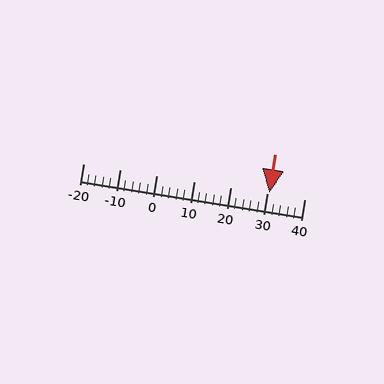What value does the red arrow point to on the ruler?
The red arrow points to approximately 30.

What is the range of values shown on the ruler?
The ruler shows values from -20 to 40.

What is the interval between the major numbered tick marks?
The major tick marks are spaced 10 units apart.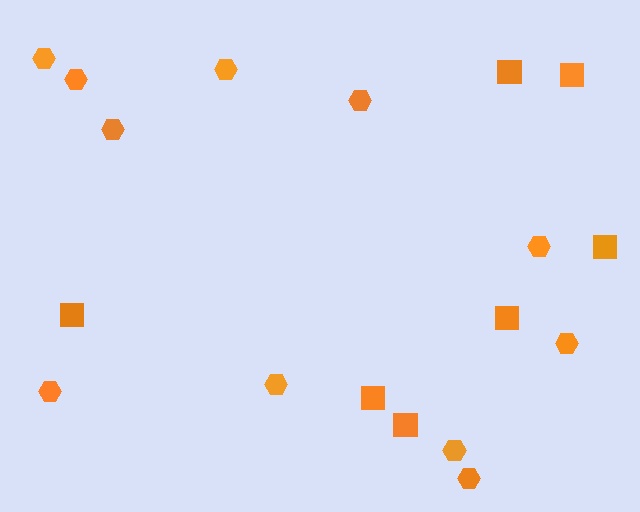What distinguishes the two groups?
There are 2 groups: one group of hexagons (11) and one group of squares (7).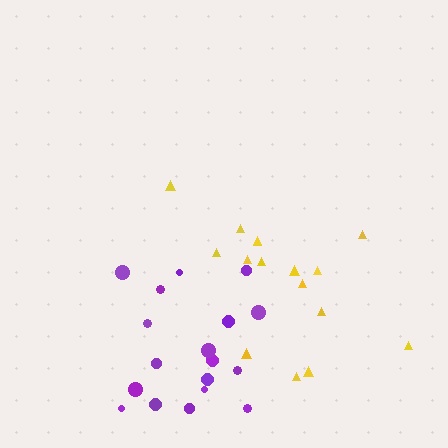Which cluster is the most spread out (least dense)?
Yellow.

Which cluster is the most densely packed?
Purple.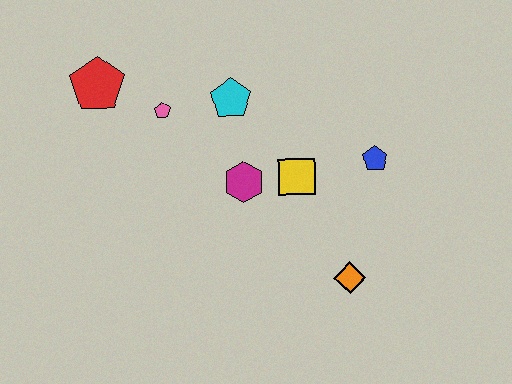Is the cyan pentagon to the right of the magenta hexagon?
No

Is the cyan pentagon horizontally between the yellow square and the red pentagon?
Yes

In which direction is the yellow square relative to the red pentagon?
The yellow square is to the right of the red pentagon.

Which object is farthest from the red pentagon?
The orange diamond is farthest from the red pentagon.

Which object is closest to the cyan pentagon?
The pink pentagon is closest to the cyan pentagon.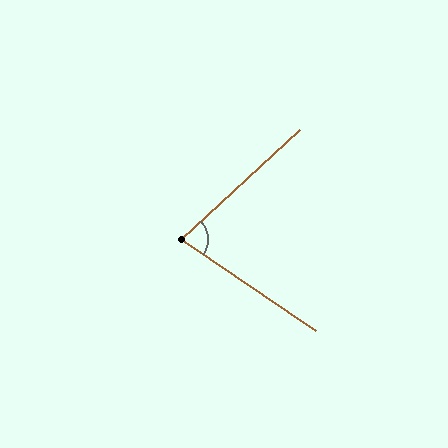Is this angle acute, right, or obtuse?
It is acute.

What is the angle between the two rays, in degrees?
Approximately 77 degrees.